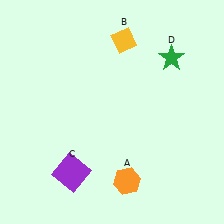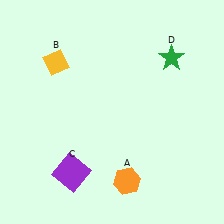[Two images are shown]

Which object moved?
The yellow diamond (B) moved left.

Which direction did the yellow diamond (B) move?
The yellow diamond (B) moved left.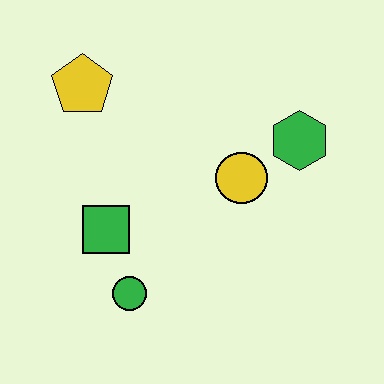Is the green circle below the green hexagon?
Yes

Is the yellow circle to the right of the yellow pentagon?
Yes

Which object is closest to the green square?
The green circle is closest to the green square.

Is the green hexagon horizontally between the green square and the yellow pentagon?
No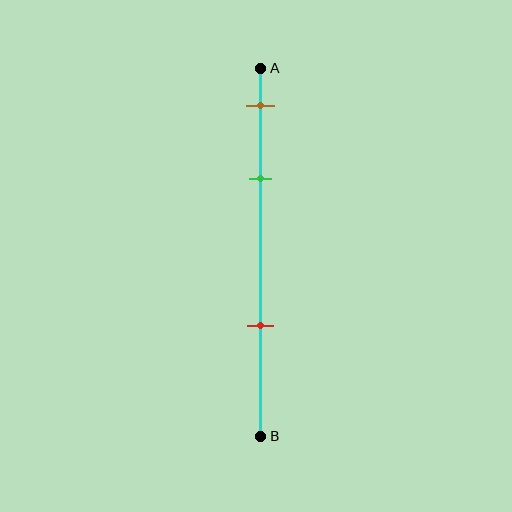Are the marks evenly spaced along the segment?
No, the marks are not evenly spaced.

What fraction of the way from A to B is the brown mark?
The brown mark is approximately 10% (0.1) of the way from A to B.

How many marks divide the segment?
There are 3 marks dividing the segment.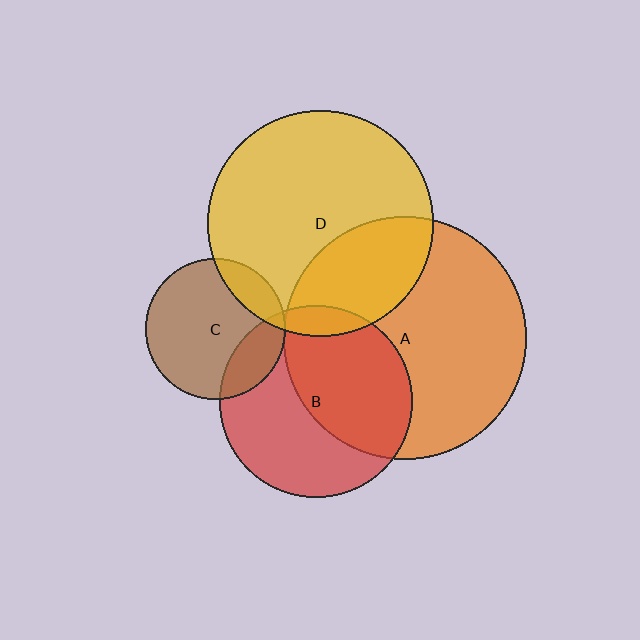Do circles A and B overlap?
Yes.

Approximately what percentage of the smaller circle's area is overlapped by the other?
Approximately 50%.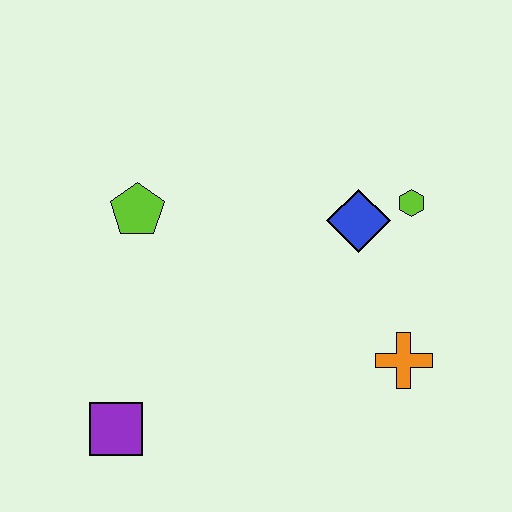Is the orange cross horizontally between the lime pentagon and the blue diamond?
No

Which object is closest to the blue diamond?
The lime hexagon is closest to the blue diamond.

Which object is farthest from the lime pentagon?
The orange cross is farthest from the lime pentagon.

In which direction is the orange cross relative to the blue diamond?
The orange cross is below the blue diamond.